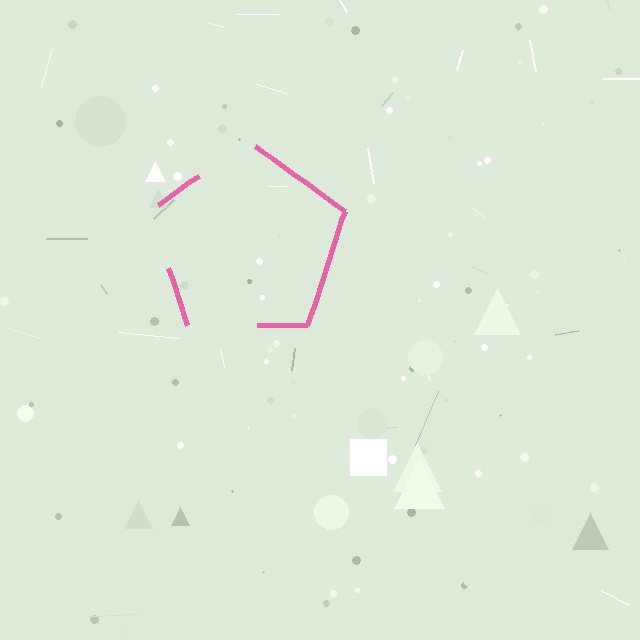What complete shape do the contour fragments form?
The contour fragments form a pentagon.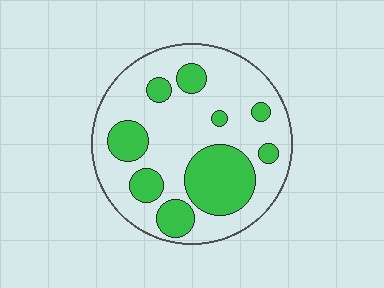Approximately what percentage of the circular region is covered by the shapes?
Approximately 30%.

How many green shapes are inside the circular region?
9.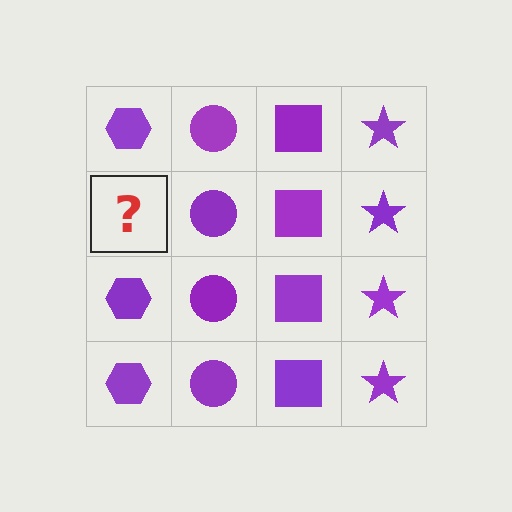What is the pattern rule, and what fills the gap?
The rule is that each column has a consistent shape. The gap should be filled with a purple hexagon.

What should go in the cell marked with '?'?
The missing cell should contain a purple hexagon.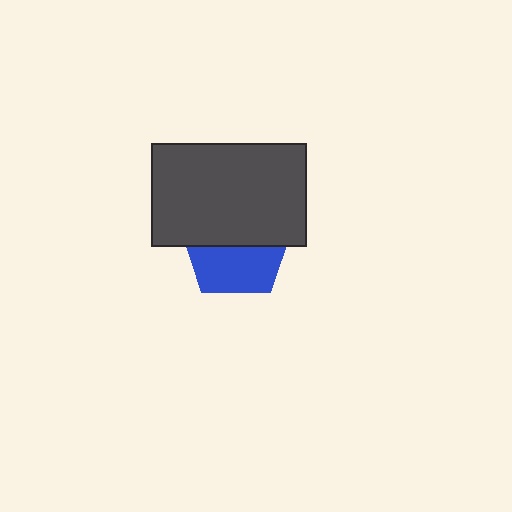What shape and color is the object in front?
The object in front is a dark gray rectangle.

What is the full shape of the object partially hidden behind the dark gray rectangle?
The partially hidden object is a blue pentagon.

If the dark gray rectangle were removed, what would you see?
You would see the complete blue pentagon.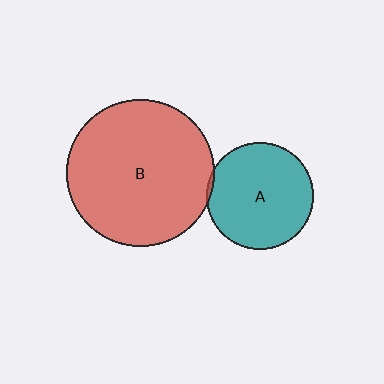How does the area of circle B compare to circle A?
Approximately 1.9 times.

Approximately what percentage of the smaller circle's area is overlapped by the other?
Approximately 5%.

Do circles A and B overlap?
Yes.